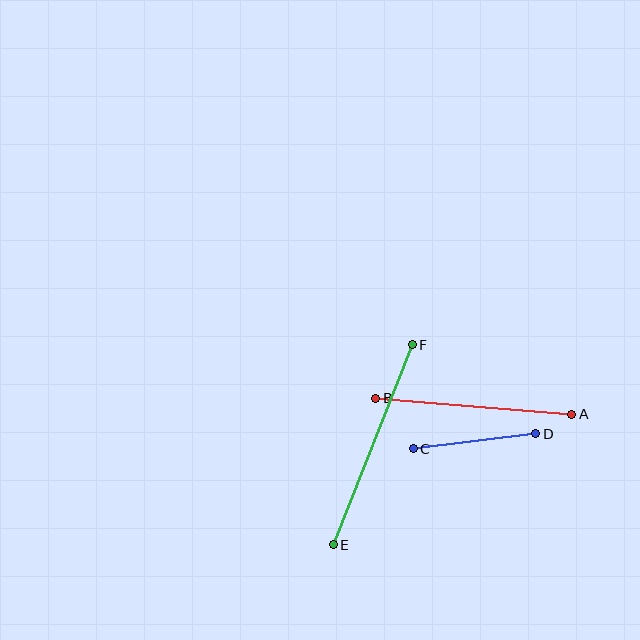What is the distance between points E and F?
The distance is approximately 215 pixels.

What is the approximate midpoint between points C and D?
The midpoint is at approximately (475, 441) pixels.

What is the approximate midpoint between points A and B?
The midpoint is at approximately (474, 406) pixels.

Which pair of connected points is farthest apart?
Points E and F are farthest apart.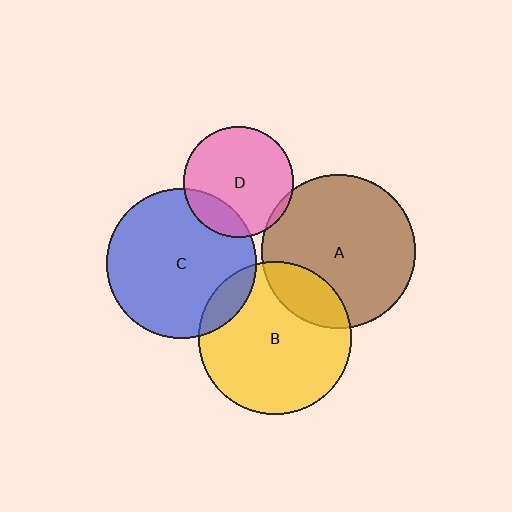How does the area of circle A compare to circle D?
Approximately 1.9 times.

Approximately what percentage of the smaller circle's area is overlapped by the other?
Approximately 20%.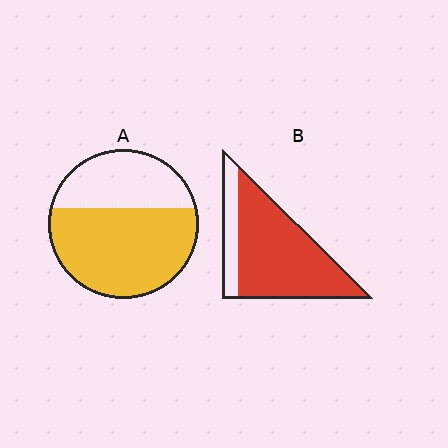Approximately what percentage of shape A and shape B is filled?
A is approximately 65% and B is approximately 80%.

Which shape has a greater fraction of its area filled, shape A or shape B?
Shape B.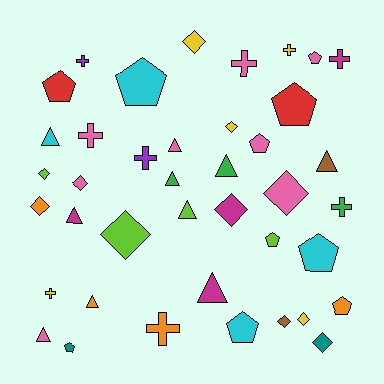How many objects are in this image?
There are 40 objects.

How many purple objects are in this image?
There are 2 purple objects.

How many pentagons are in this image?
There are 10 pentagons.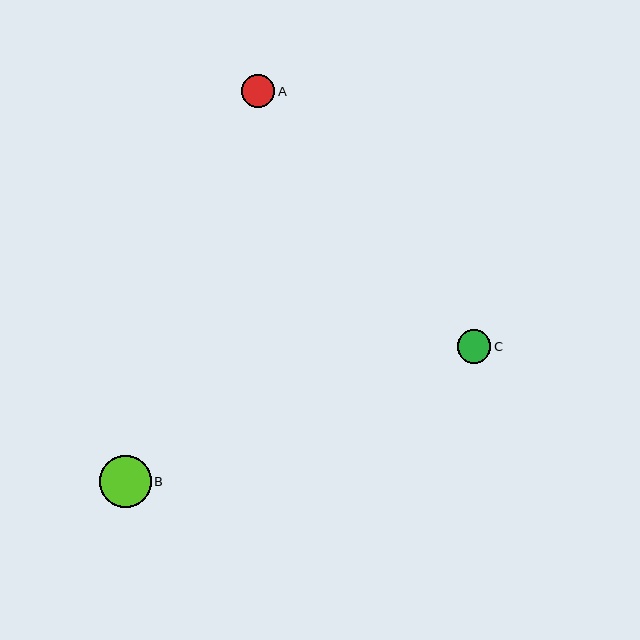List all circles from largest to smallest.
From largest to smallest: B, C, A.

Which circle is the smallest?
Circle A is the smallest with a size of approximately 33 pixels.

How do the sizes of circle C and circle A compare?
Circle C and circle A are approximately the same size.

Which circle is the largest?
Circle B is the largest with a size of approximately 52 pixels.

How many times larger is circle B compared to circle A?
Circle B is approximately 1.6 times the size of circle A.